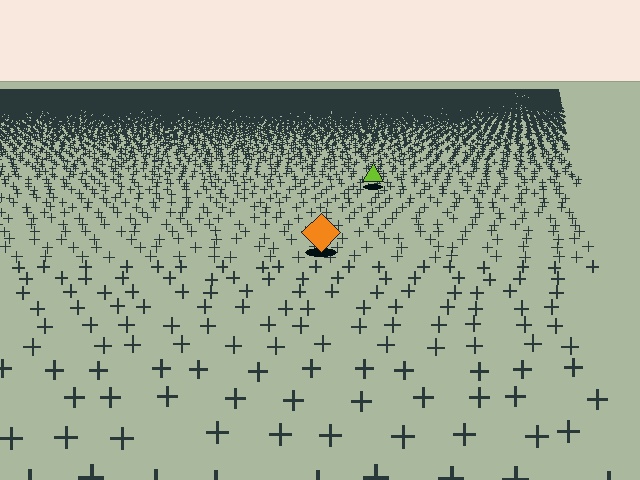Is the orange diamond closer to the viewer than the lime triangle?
Yes. The orange diamond is closer — you can tell from the texture gradient: the ground texture is coarser near it.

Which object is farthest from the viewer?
The lime triangle is farthest from the viewer. It appears smaller and the ground texture around it is denser.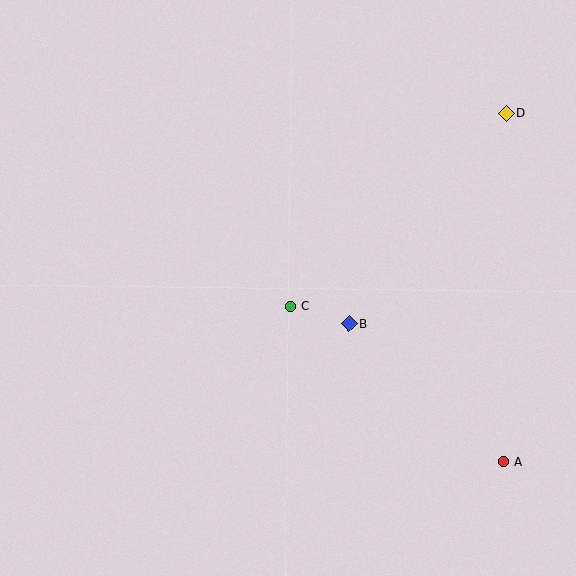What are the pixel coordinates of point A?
Point A is at (504, 462).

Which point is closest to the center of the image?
Point C at (290, 306) is closest to the center.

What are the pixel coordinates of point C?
Point C is at (290, 306).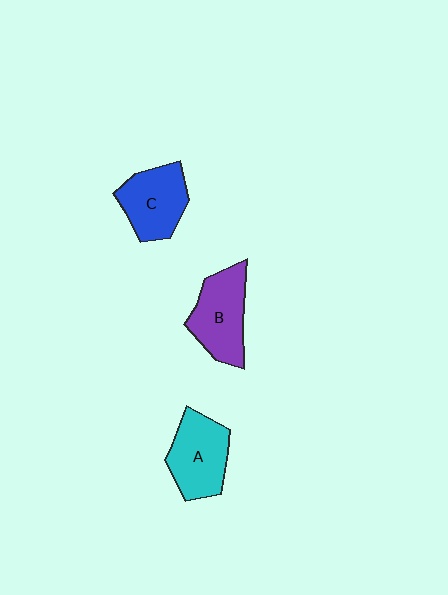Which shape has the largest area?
Shape A (cyan).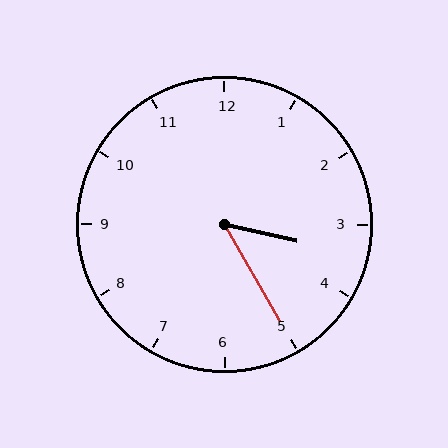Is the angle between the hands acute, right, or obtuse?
It is acute.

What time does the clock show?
3:25.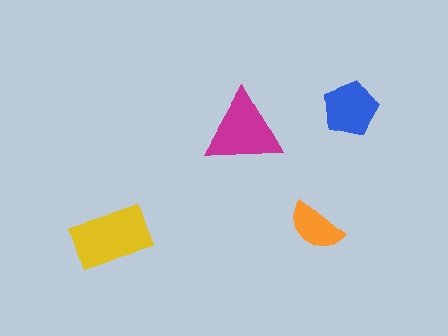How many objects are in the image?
There are 4 objects in the image.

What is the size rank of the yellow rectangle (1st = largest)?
1st.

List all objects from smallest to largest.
The orange semicircle, the blue pentagon, the magenta triangle, the yellow rectangle.